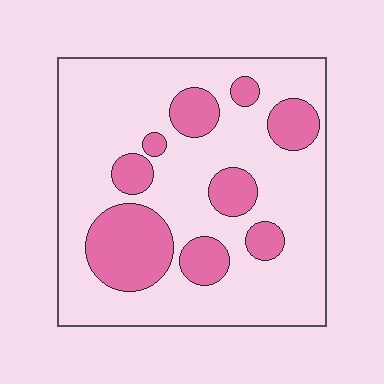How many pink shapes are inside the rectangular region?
9.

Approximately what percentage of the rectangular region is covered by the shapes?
Approximately 25%.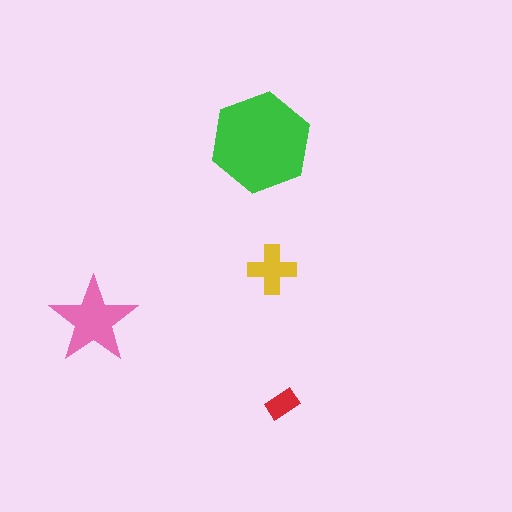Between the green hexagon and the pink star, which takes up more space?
The green hexagon.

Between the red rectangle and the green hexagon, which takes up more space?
The green hexagon.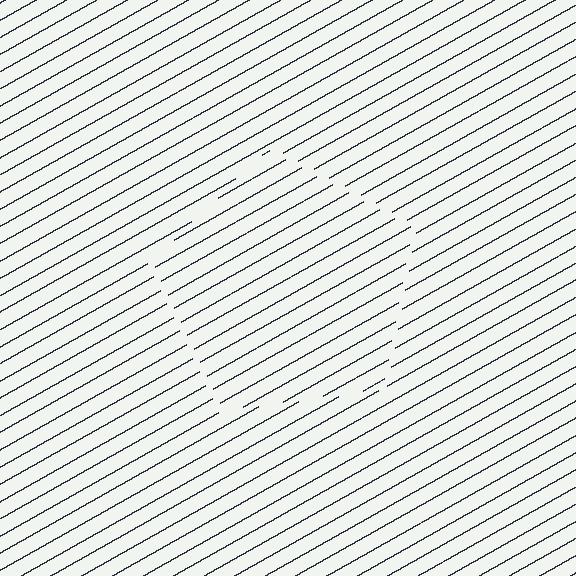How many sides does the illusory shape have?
5 sides — the line-ends trace a pentagon.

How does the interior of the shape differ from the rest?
The interior of the shape contains the same grating, shifted by half a period — the contour is defined by the phase discontinuity where line-ends from the inner and outer gratings abut.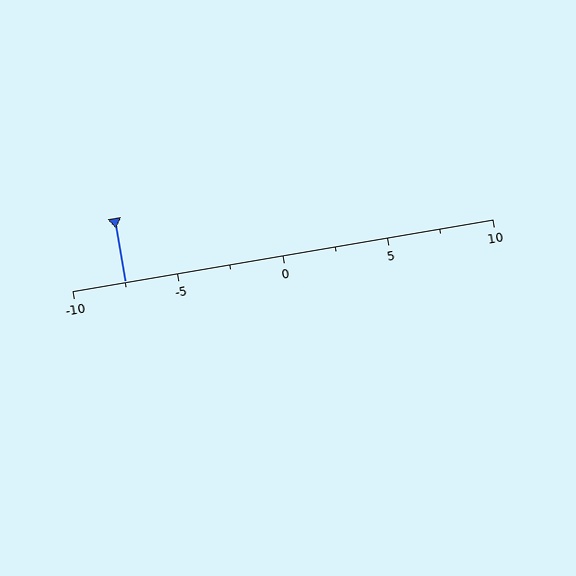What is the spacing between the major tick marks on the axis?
The major ticks are spaced 5 apart.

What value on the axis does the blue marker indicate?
The marker indicates approximately -7.5.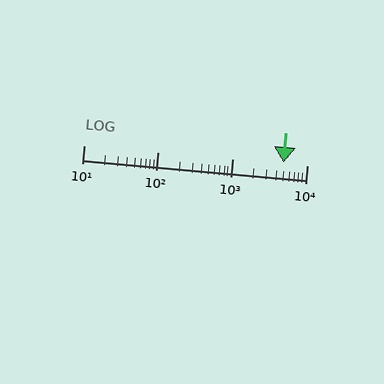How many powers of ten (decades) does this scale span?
The scale spans 3 decades, from 10 to 10000.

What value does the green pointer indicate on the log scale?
The pointer indicates approximately 4900.